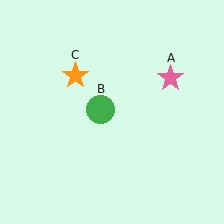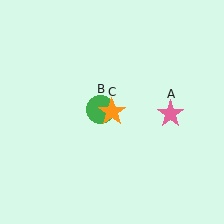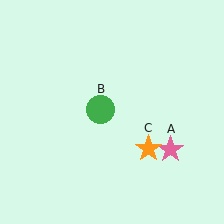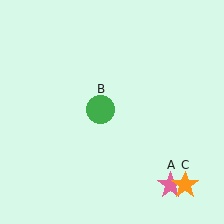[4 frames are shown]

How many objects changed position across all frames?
2 objects changed position: pink star (object A), orange star (object C).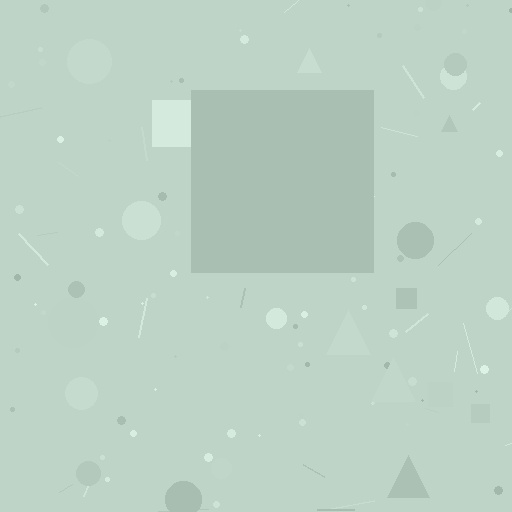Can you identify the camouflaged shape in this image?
The camouflaged shape is a square.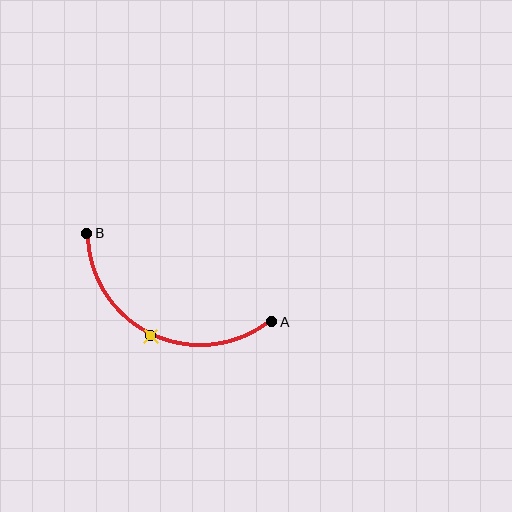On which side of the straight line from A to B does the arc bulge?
The arc bulges below the straight line connecting A and B.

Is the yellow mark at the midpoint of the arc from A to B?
Yes. The yellow mark lies on the arc at equal arc-length from both A and B — it is the arc midpoint.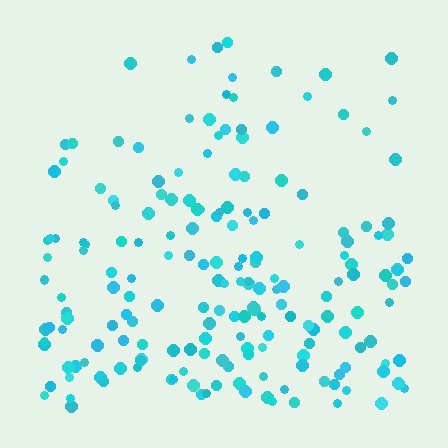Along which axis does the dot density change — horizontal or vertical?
Vertical.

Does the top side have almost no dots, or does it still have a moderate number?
Still a moderate number, just noticeably fewer than the bottom.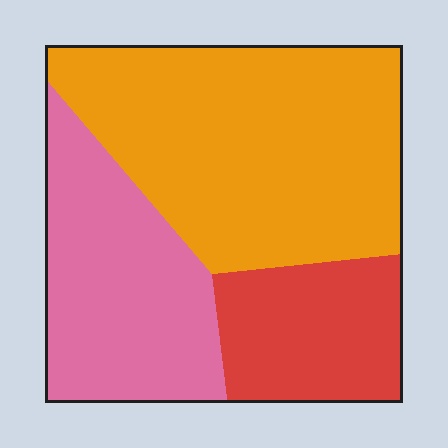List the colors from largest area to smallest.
From largest to smallest: orange, pink, red.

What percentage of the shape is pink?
Pink takes up about one third (1/3) of the shape.